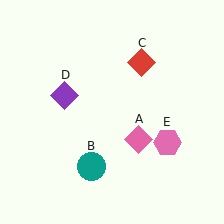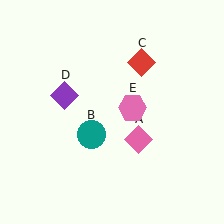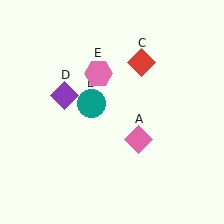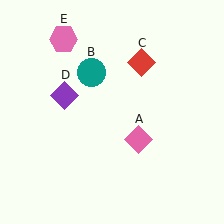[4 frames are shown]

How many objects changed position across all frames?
2 objects changed position: teal circle (object B), pink hexagon (object E).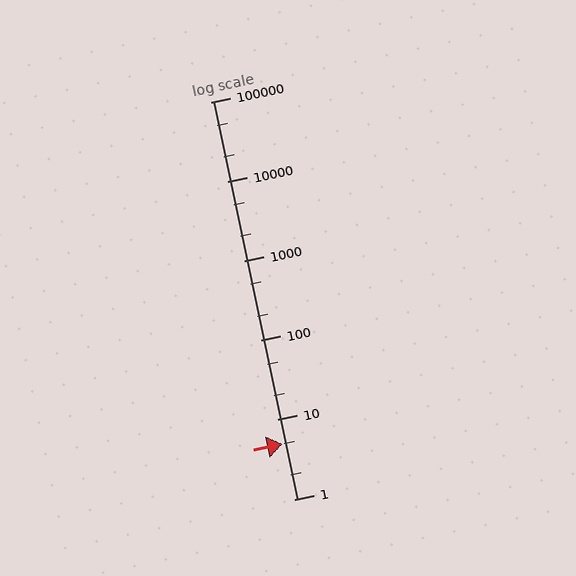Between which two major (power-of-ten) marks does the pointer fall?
The pointer is between 1 and 10.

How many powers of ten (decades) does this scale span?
The scale spans 5 decades, from 1 to 100000.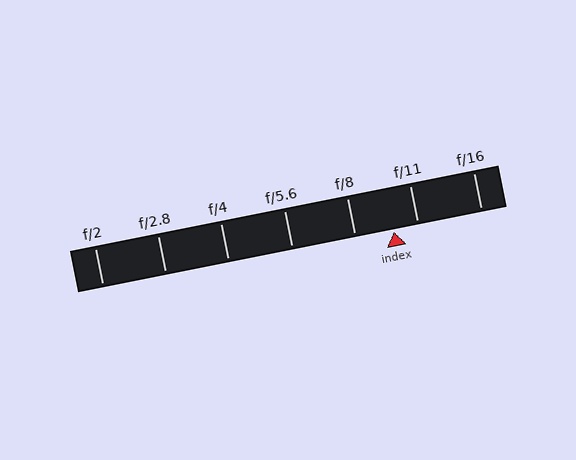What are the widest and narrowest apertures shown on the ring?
The widest aperture shown is f/2 and the narrowest is f/16.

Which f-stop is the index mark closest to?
The index mark is closest to f/11.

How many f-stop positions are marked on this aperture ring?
There are 7 f-stop positions marked.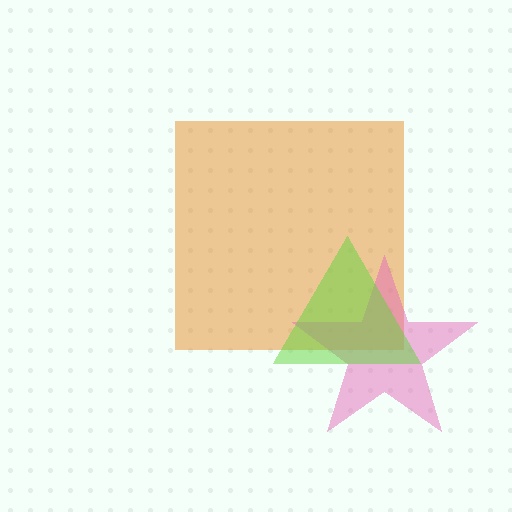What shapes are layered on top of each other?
The layered shapes are: an orange square, a pink star, a lime triangle.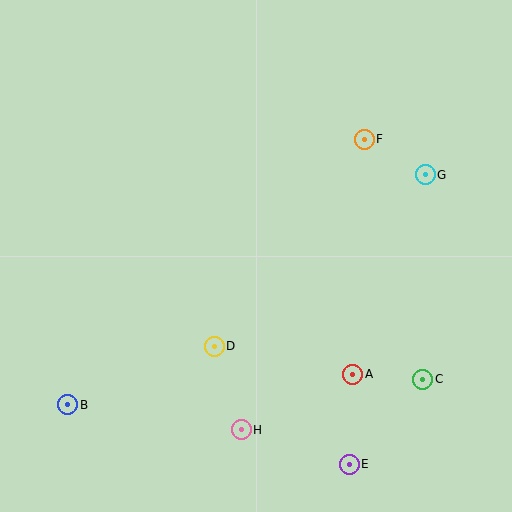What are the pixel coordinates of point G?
Point G is at (425, 175).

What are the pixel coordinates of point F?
Point F is at (364, 139).